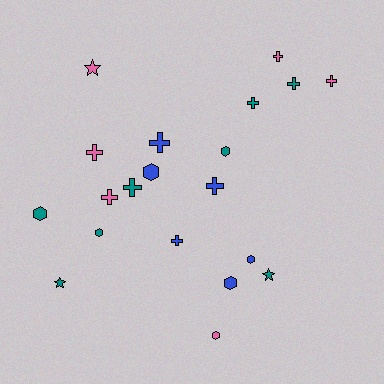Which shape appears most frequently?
Cross, with 10 objects.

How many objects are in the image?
There are 20 objects.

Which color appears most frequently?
Teal, with 8 objects.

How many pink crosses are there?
There are 4 pink crosses.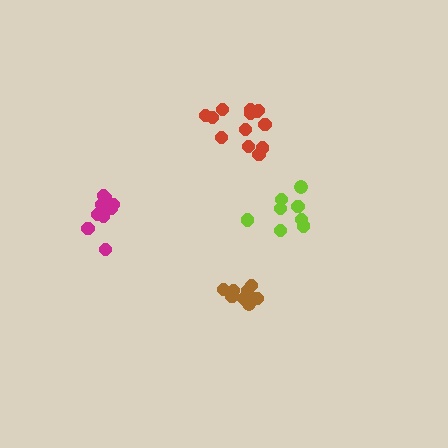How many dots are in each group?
Group 1: 8 dots, Group 2: 13 dots, Group 3: 8 dots, Group 4: 9 dots (38 total).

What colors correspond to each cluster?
The clusters are colored: lime, red, brown, magenta.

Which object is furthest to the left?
The magenta cluster is leftmost.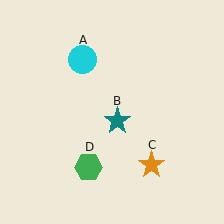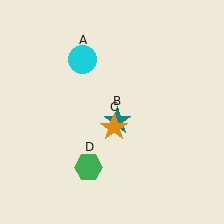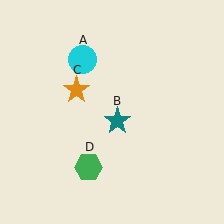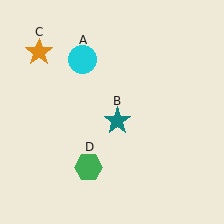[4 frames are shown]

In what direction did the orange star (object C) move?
The orange star (object C) moved up and to the left.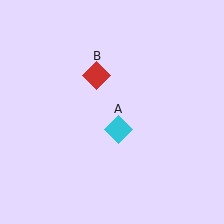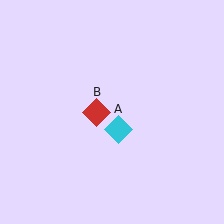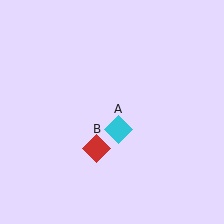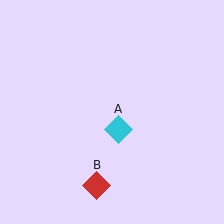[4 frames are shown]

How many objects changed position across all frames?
1 object changed position: red diamond (object B).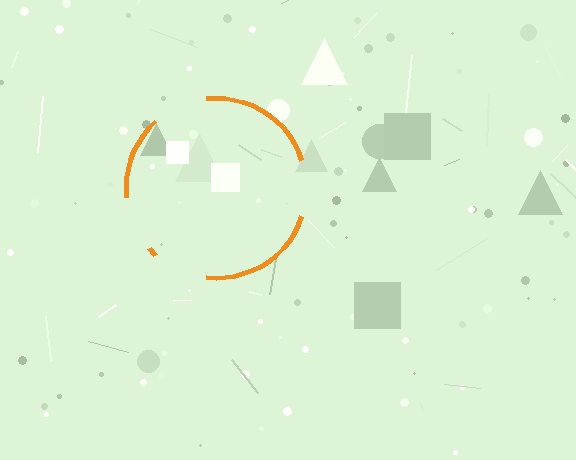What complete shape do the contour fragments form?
The contour fragments form a circle.